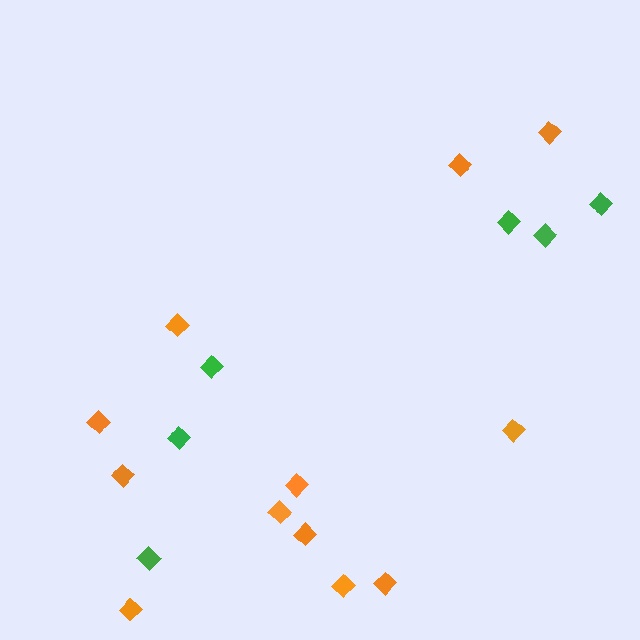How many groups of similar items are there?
There are 2 groups: one group of orange diamonds (12) and one group of green diamonds (6).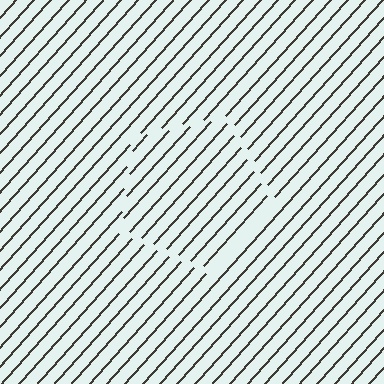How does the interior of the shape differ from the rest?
The interior of the shape contains the same grating, shifted by half a period — the contour is defined by the phase discontinuity where line-ends from the inner and outer gratings abut.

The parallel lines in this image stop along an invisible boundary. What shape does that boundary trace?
An illusory pentagon. The interior of the shape contains the same grating, shifted by half a period — the contour is defined by the phase discontinuity where line-ends from the inner and outer gratings abut.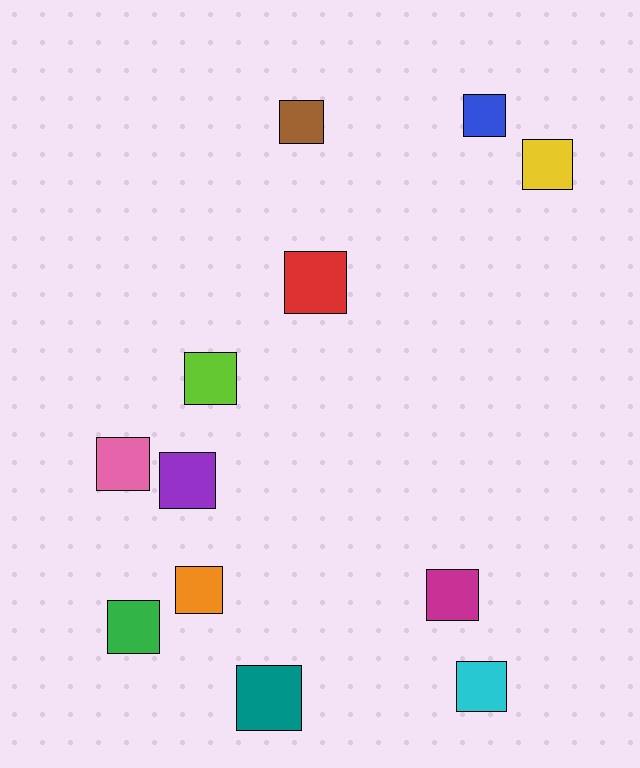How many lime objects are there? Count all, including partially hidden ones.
There is 1 lime object.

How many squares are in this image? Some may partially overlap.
There are 12 squares.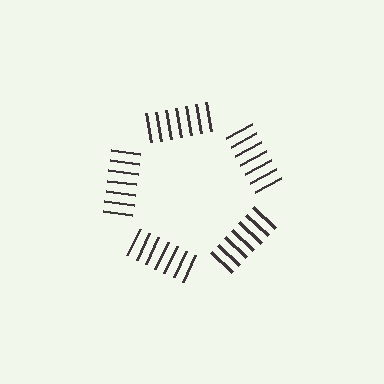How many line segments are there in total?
35 — 7 along each of the 5 edges.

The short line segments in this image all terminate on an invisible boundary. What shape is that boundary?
An illusory pentagon — the line segments terminate on its edges but no continuous stroke is drawn.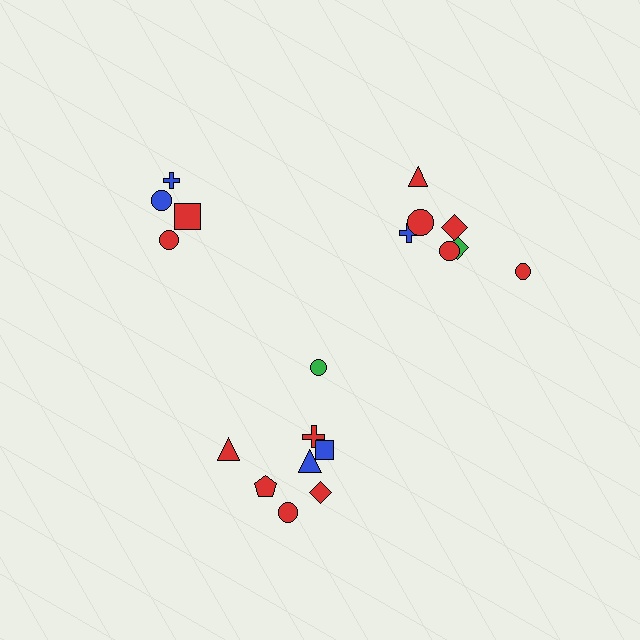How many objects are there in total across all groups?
There are 19 objects.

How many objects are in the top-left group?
There are 4 objects.